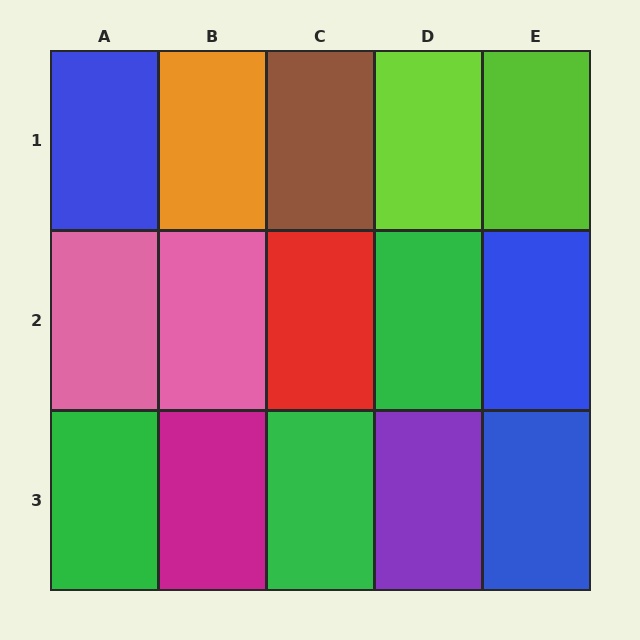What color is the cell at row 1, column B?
Orange.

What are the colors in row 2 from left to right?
Pink, pink, red, green, blue.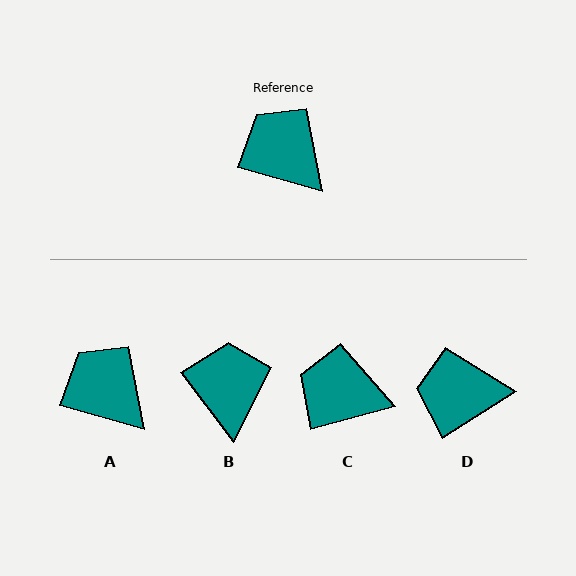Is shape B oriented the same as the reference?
No, it is off by about 37 degrees.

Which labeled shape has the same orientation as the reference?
A.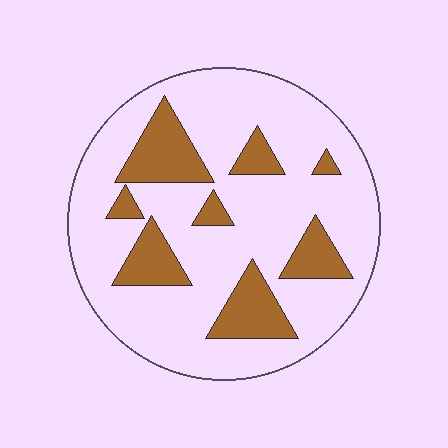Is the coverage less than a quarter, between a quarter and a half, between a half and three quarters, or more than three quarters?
Less than a quarter.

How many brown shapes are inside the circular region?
8.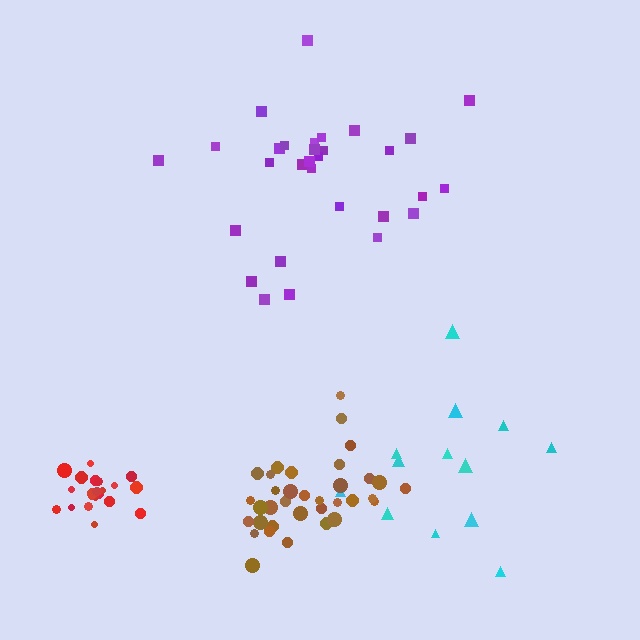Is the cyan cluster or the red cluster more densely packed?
Red.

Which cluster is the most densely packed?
Red.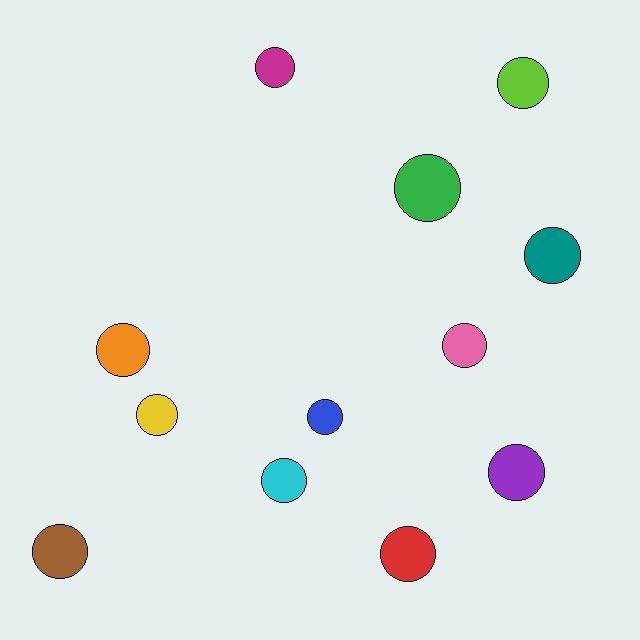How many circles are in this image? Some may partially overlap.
There are 12 circles.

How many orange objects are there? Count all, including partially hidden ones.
There is 1 orange object.